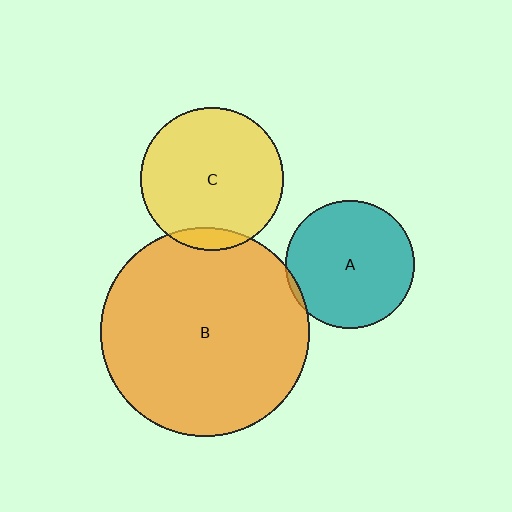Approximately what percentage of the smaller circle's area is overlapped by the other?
Approximately 10%.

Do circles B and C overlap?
Yes.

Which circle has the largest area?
Circle B (orange).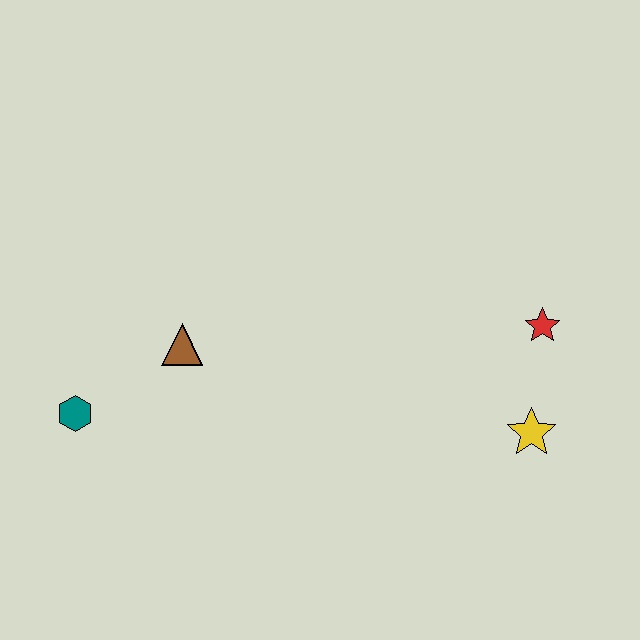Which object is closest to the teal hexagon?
The brown triangle is closest to the teal hexagon.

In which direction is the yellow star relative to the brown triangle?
The yellow star is to the right of the brown triangle.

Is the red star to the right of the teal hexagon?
Yes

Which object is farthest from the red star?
The teal hexagon is farthest from the red star.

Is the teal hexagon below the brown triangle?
Yes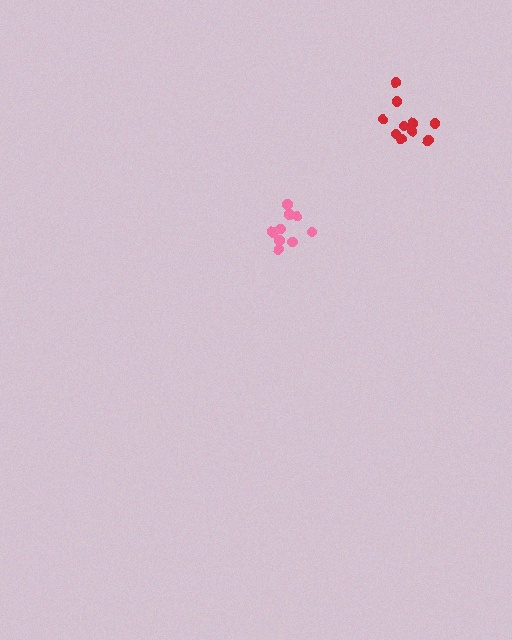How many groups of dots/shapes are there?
There are 2 groups.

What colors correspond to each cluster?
The clusters are colored: red, pink.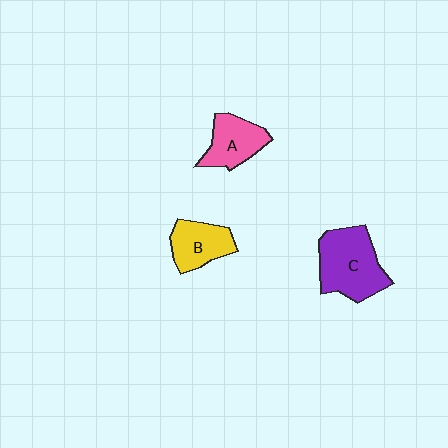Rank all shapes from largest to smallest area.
From largest to smallest: C (purple), A (pink), B (yellow).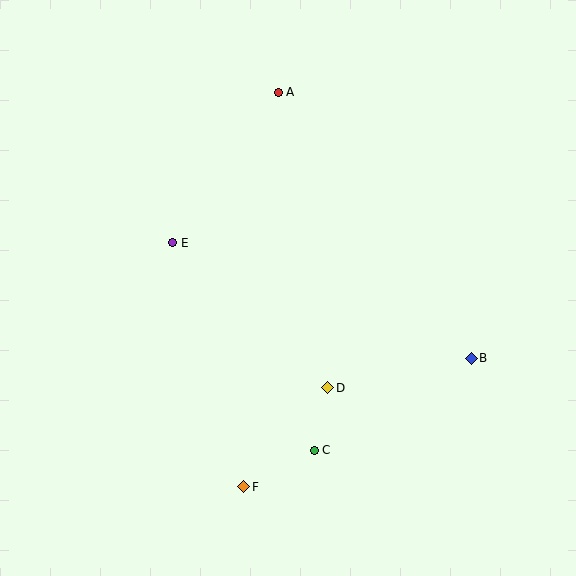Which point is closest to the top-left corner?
Point A is closest to the top-left corner.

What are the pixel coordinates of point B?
Point B is at (471, 358).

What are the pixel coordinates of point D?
Point D is at (328, 388).